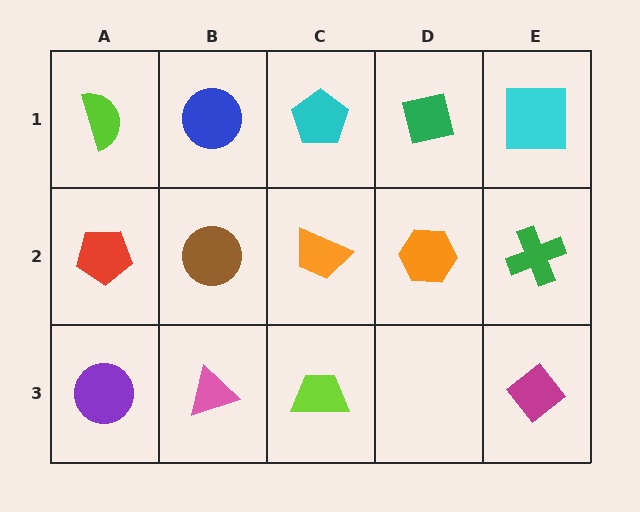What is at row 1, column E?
A cyan square.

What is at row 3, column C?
A lime trapezoid.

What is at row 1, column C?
A cyan pentagon.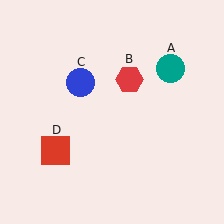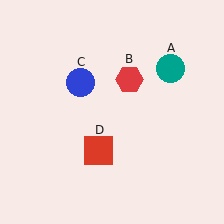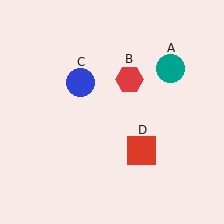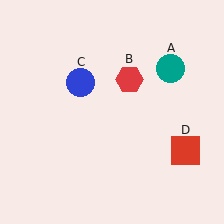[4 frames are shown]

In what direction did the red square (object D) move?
The red square (object D) moved right.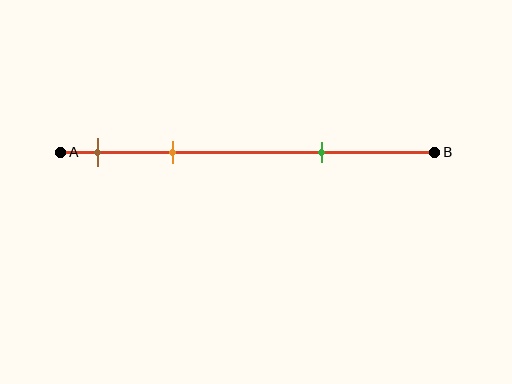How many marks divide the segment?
There are 3 marks dividing the segment.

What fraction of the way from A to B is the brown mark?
The brown mark is approximately 10% (0.1) of the way from A to B.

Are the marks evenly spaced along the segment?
No, the marks are not evenly spaced.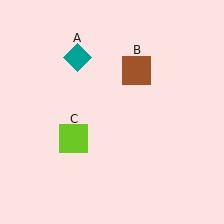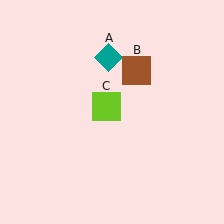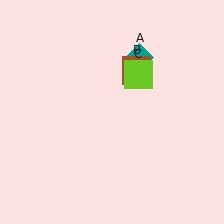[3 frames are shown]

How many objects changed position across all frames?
2 objects changed position: teal diamond (object A), lime square (object C).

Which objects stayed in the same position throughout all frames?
Brown square (object B) remained stationary.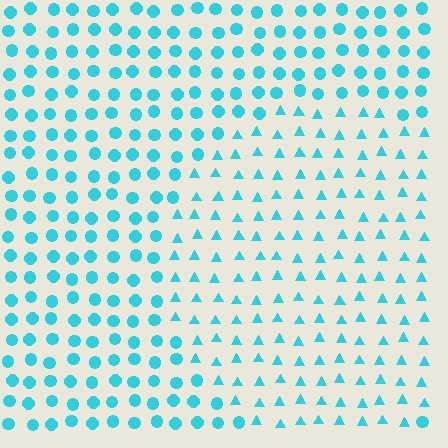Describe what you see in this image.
The image is filled with small cyan elements arranged in a uniform grid. A circle-shaped region contains triangles, while the surrounding area contains circles. The boundary is defined purely by the change in element shape.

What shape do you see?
I see a circle.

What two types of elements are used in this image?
The image uses triangles inside the circle region and circles outside it.